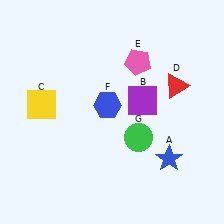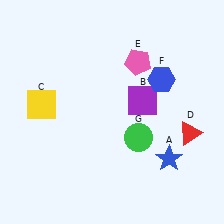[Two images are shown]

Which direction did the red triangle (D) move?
The red triangle (D) moved down.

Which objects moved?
The objects that moved are: the red triangle (D), the blue hexagon (F).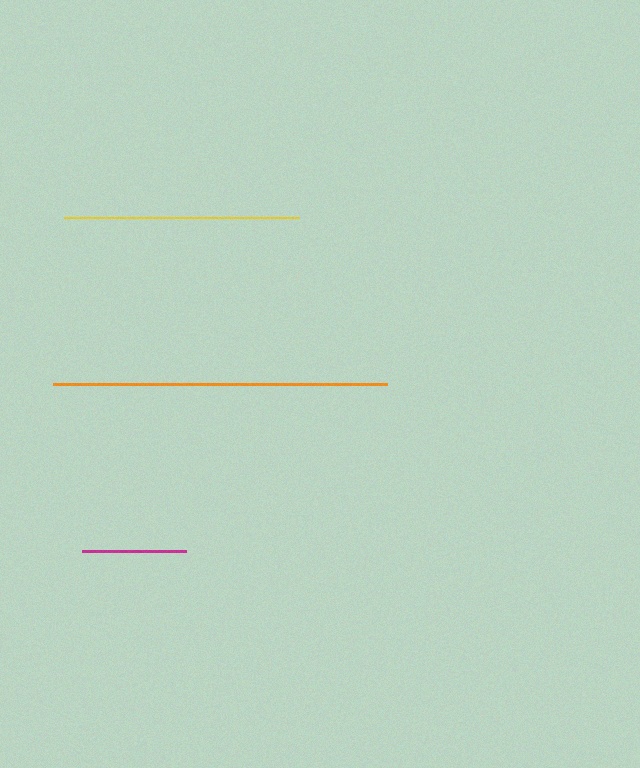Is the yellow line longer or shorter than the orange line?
The orange line is longer than the yellow line.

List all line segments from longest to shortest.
From longest to shortest: orange, yellow, magenta.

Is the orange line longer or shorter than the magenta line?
The orange line is longer than the magenta line.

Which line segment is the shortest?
The magenta line is the shortest at approximately 104 pixels.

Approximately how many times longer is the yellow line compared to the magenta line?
The yellow line is approximately 2.3 times the length of the magenta line.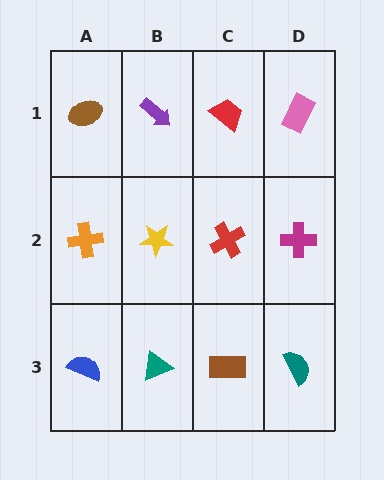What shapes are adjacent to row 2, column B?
A purple arrow (row 1, column B), a teal triangle (row 3, column B), an orange cross (row 2, column A), a red cross (row 2, column C).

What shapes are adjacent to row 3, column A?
An orange cross (row 2, column A), a teal triangle (row 3, column B).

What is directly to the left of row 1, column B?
A brown ellipse.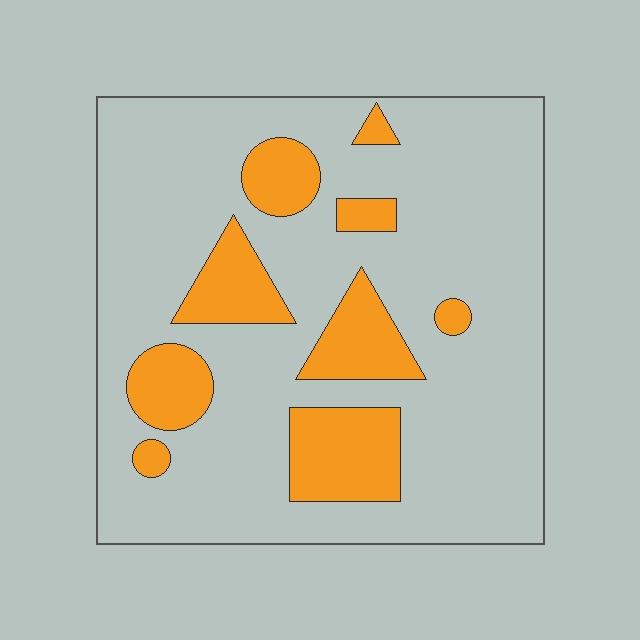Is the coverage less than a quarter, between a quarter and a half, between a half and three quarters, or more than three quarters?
Less than a quarter.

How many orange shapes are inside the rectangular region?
9.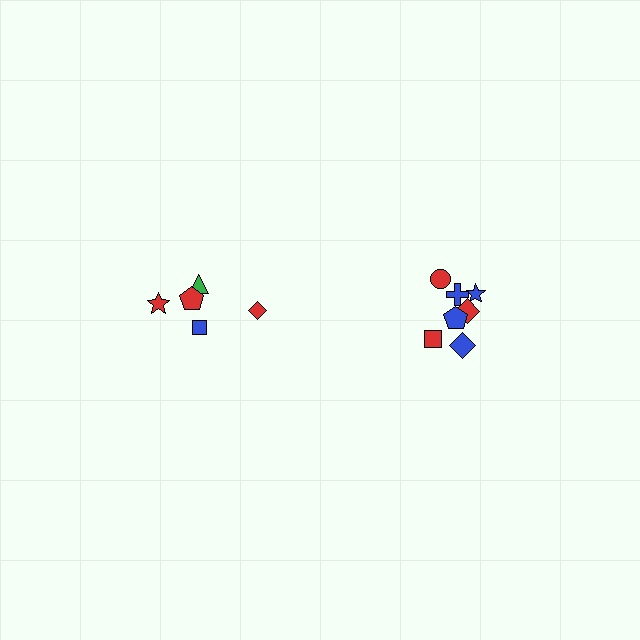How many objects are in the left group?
There are 5 objects.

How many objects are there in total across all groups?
There are 12 objects.